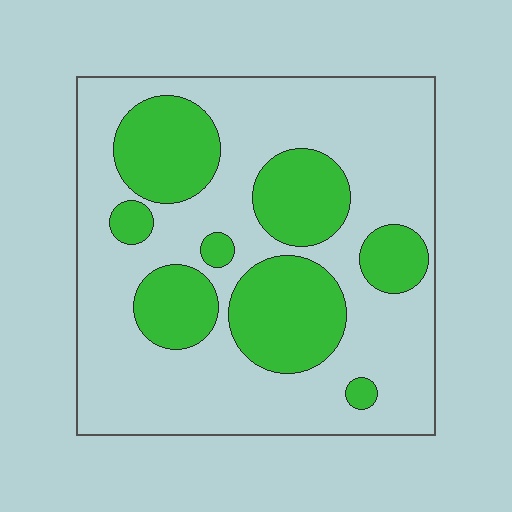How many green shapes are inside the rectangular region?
8.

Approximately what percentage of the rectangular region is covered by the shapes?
Approximately 30%.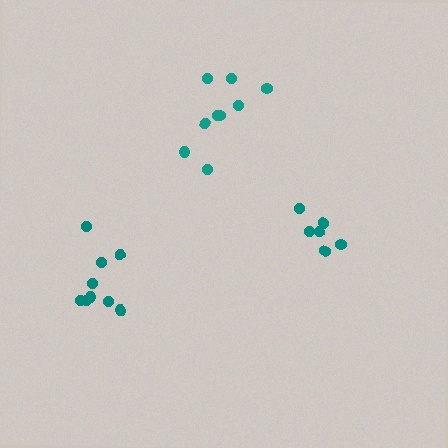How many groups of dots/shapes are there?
There are 3 groups.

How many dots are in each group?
Group 1: 9 dots, Group 2: 6 dots, Group 3: 9 dots (24 total).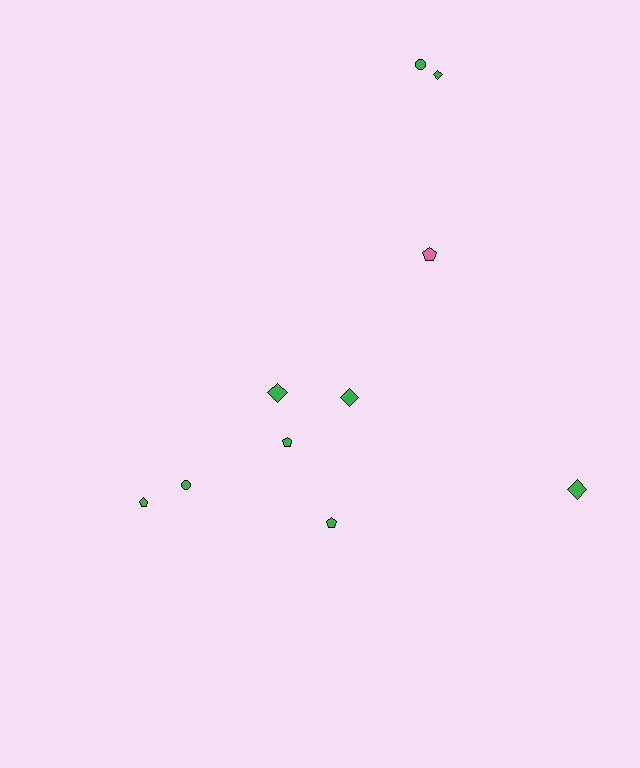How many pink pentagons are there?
There is 1 pink pentagon.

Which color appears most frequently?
Green, with 9 objects.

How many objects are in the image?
There are 10 objects.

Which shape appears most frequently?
Pentagon, with 4 objects.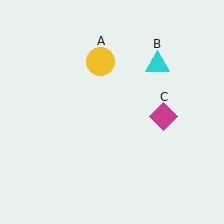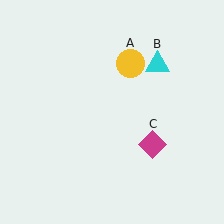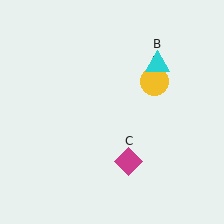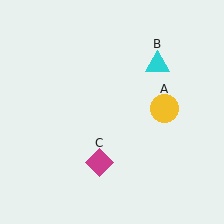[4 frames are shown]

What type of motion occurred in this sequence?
The yellow circle (object A), magenta diamond (object C) rotated clockwise around the center of the scene.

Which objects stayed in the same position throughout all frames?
Cyan triangle (object B) remained stationary.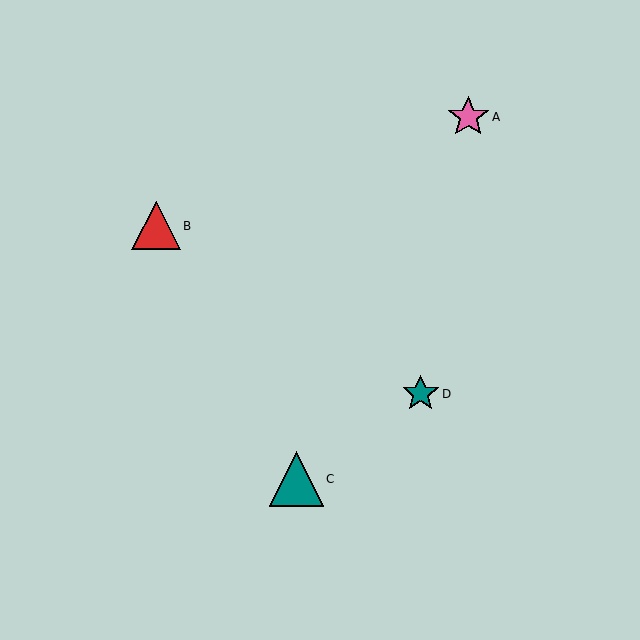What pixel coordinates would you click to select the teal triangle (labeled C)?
Click at (296, 479) to select the teal triangle C.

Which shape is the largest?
The teal triangle (labeled C) is the largest.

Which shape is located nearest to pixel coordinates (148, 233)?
The red triangle (labeled B) at (156, 226) is nearest to that location.